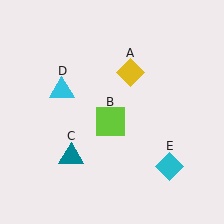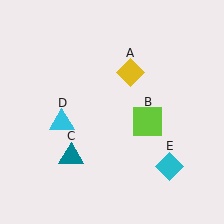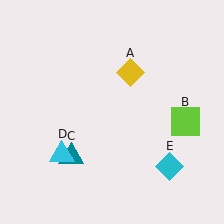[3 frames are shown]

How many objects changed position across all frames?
2 objects changed position: lime square (object B), cyan triangle (object D).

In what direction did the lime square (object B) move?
The lime square (object B) moved right.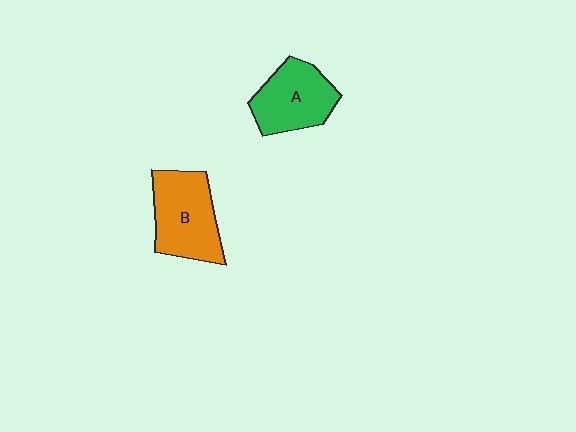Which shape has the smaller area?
Shape A (green).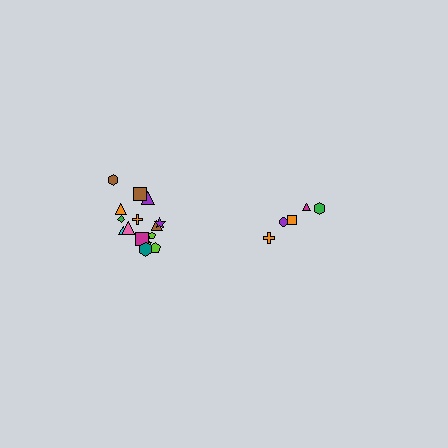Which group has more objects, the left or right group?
The left group.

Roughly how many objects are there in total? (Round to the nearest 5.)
Roughly 20 objects in total.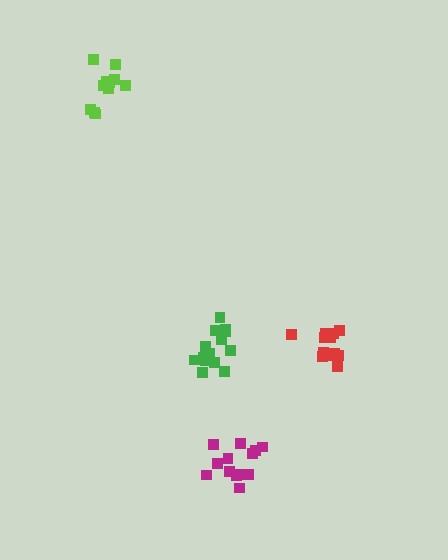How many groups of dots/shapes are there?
There are 4 groups.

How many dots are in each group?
Group 1: 14 dots, Group 2: 13 dots, Group 3: 12 dots, Group 4: 12 dots (51 total).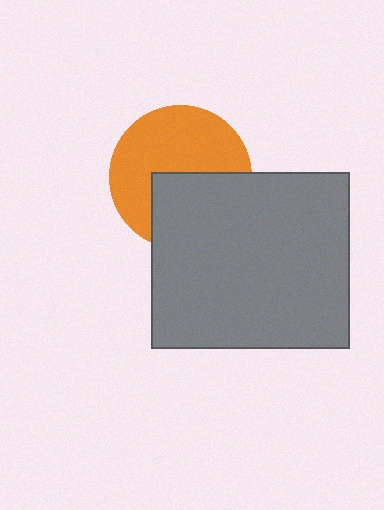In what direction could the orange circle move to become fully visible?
The orange circle could move up. That would shift it out from behind the gray rectangle entirely.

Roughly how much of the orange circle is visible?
About half of it is visible (roughly 59%).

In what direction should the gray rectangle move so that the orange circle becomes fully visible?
The gray rectangle should move down. That is the shortest direction to clear the overlap and leave the orange circle fully visible.